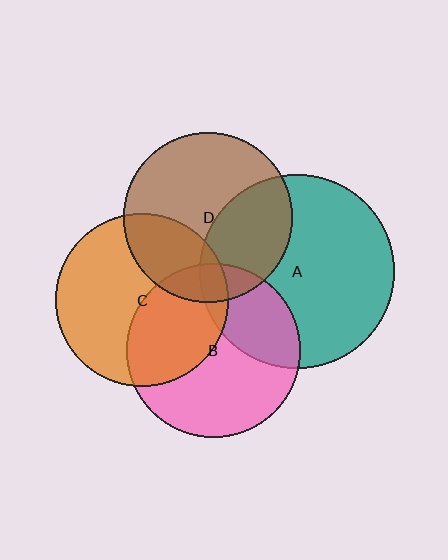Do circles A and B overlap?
Yes.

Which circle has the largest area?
Circle A (teal).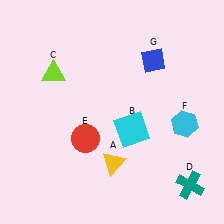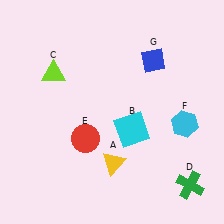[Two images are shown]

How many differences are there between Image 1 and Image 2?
There is 1 difference between the two images.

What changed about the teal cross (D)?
In Image 1, D is teal. In Image 2, it changed to green.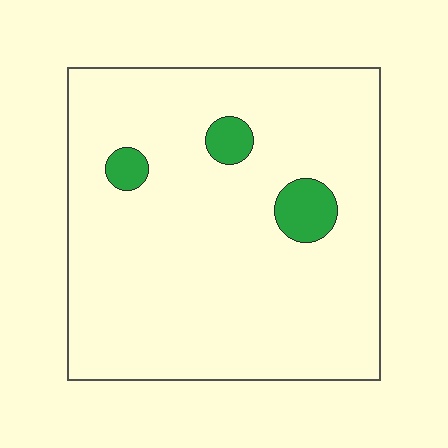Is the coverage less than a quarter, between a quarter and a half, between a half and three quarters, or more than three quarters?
Less than a quarter.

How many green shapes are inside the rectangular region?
3.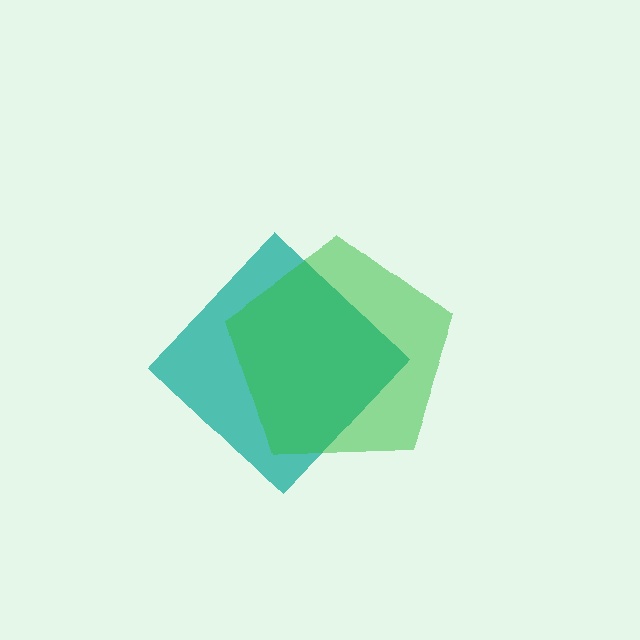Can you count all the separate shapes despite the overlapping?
Yes, there are 2 separate shapes.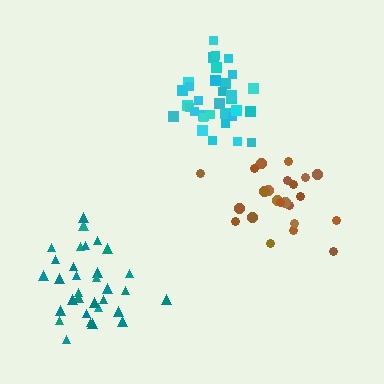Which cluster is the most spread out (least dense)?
Teal.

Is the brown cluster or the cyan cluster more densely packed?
Cyan.